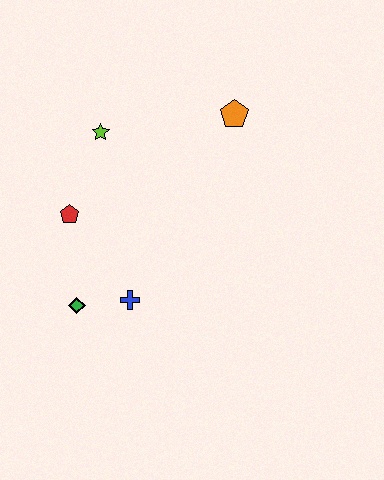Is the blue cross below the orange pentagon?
Yes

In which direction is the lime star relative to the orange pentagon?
The lime star is to the left of the orange pentagon.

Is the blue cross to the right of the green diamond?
Yes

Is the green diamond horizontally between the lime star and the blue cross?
No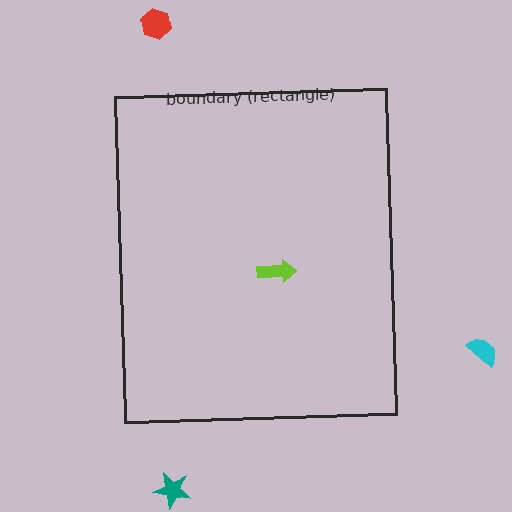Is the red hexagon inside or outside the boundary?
Outside.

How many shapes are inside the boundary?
1 inside, 3 outside.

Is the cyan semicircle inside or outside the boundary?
Outside.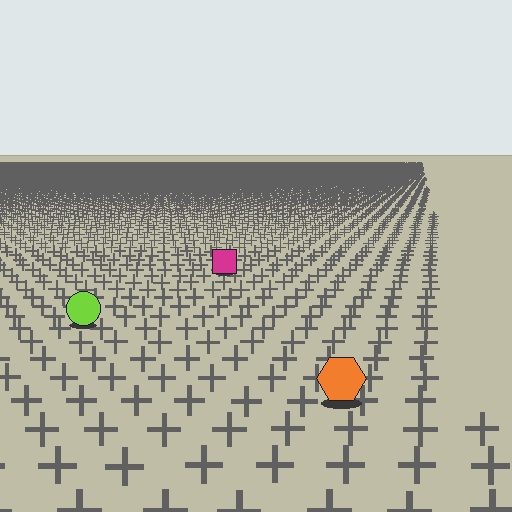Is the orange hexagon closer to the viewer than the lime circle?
Yes. The orange hexagon is closer — you can tell from the texture gradient: the ground texture is coarser near it.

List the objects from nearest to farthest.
From nearest to farthest: the orange hexagon, the lime circle, the magenta square.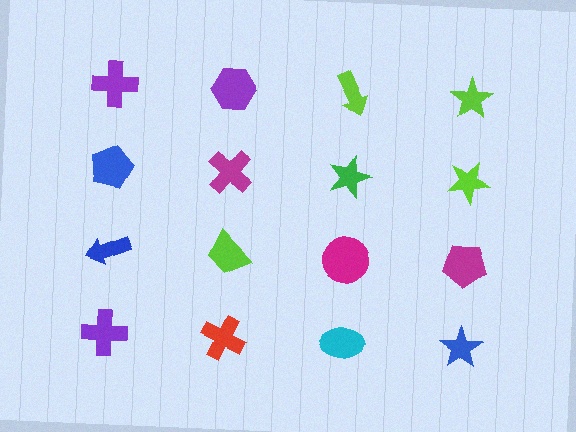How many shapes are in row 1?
4 shapes.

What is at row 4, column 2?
A red cross.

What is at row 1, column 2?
A purple hexagon.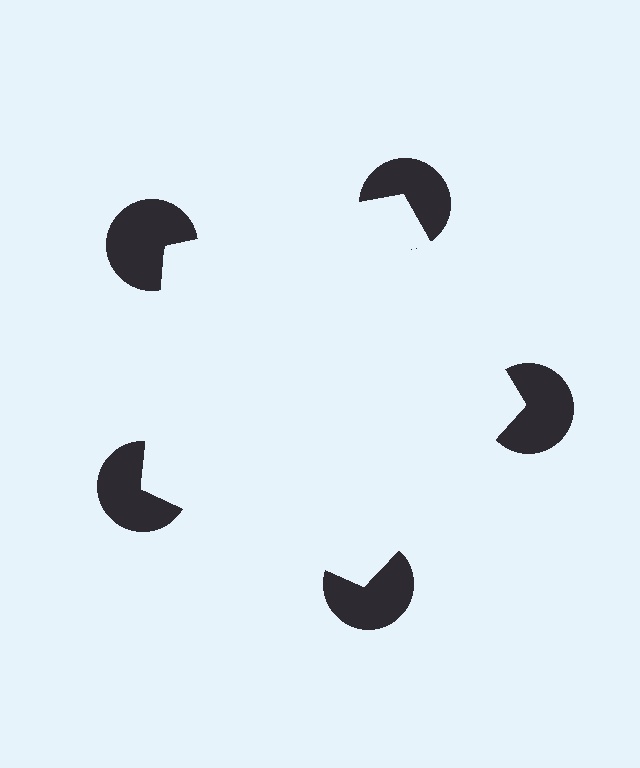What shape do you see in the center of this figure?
An illusory pentagon — its edges are inferred from the aligned wedge cuts in the pac-man discs, not physically drawn.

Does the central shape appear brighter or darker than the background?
It typically appears slightly brighter than the background, even though no actual brightness change is drawn.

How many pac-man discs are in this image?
There are 5 — one at each vertex of the illusory pentagon.